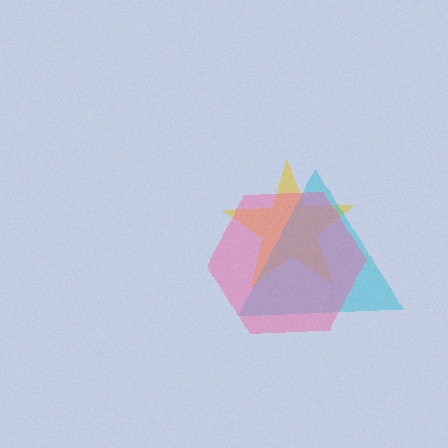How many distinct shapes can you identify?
There are 3 distinct shapes: a yellow star, a cyan triangle, a pink hexagon.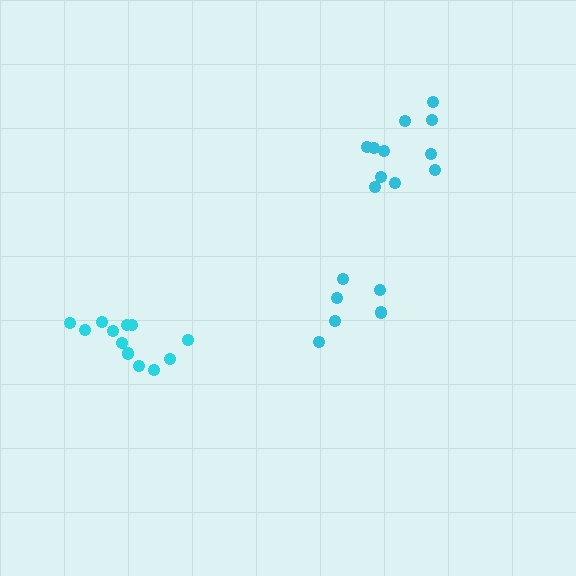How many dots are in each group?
Group 1: 11 dots, Group 2: 12 dots, Group 3: 6 dots (29 total).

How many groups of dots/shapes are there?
There are 3 groups.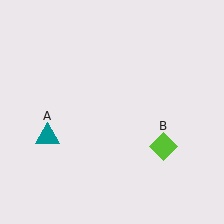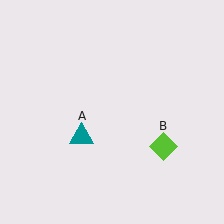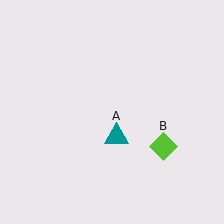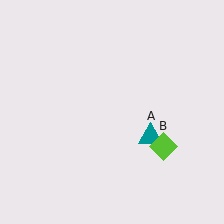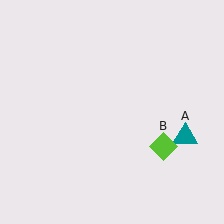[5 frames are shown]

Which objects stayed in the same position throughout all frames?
Lime diamond (object B) remained stationary.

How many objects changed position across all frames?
1 object changed position: teal triangle (object A).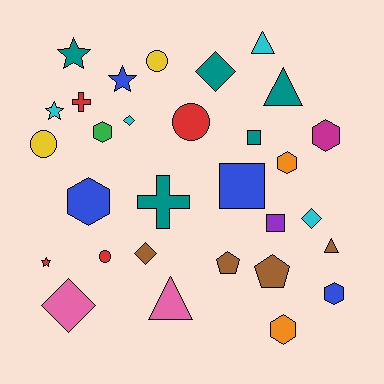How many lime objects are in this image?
There are no lime objects.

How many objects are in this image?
There are 30 objects.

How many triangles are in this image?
There are 4 triangles.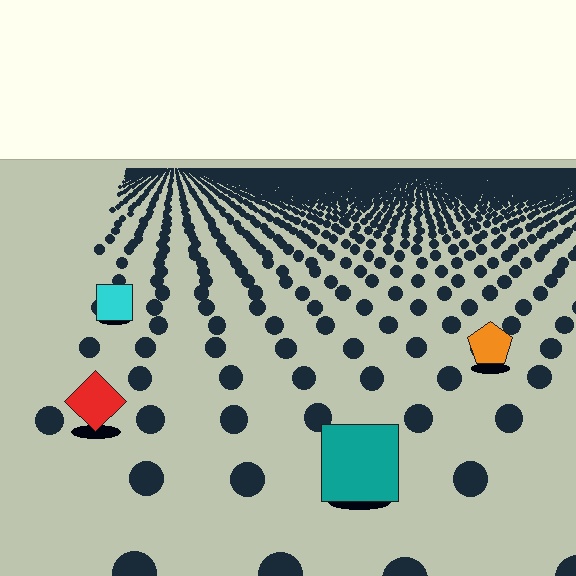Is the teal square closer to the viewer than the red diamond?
Yes. The teal square is closer — you can tell from the texture gradient: the ground texture is coarser near it.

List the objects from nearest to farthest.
From nearest to farthest: the teal square, the red diamond, the orange pentagon, the cyan square.